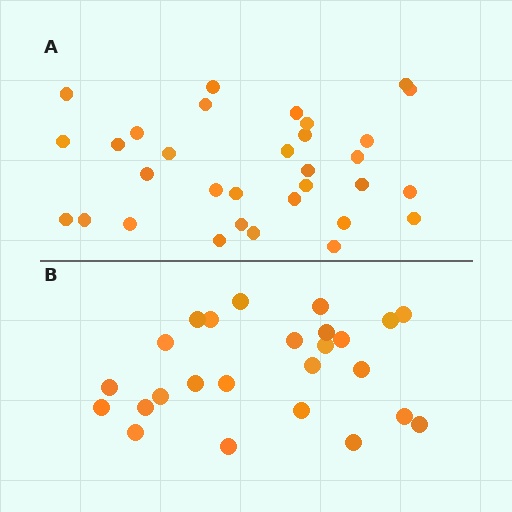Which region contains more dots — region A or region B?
Region A (the top region) has more dots.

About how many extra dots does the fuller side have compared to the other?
Region A has roughly 8 or so more dots than region B.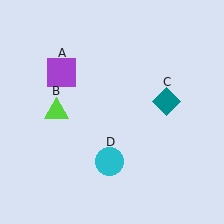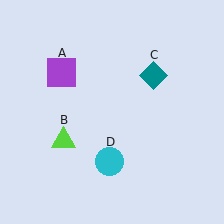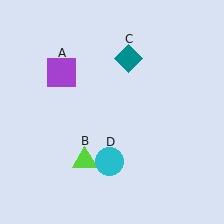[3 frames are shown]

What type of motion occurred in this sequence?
The lime triangle (object B), teal diamond (object C) rotated counterclockwise around the center of the scene.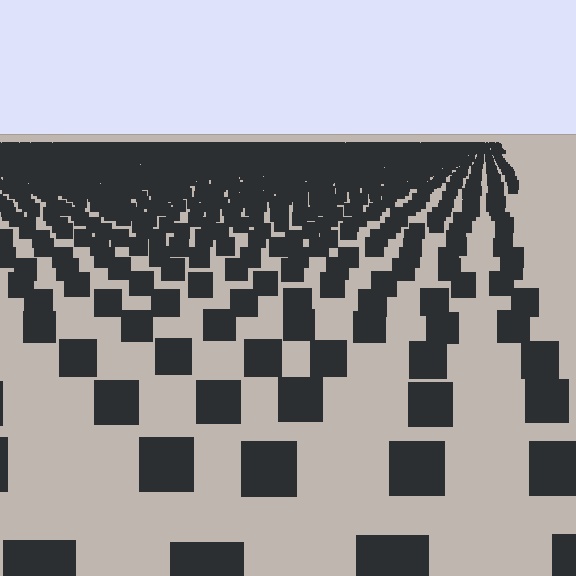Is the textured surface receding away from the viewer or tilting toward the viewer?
The surface is receding away from the viewer. Texture elements get smaller and denser toward the top.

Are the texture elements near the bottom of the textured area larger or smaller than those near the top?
Larger. Near the bottom, elements are closer to the viewer and appear at a bigger on-screen size.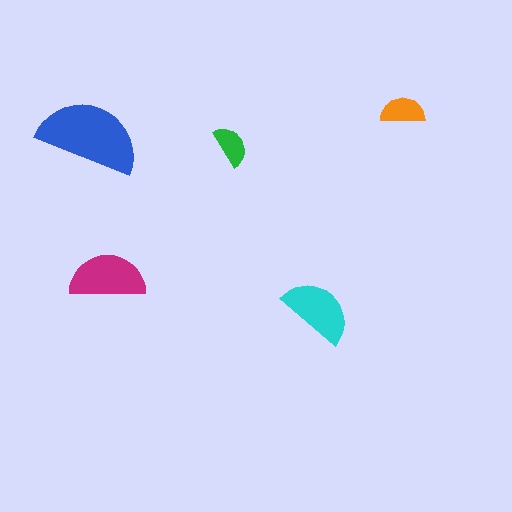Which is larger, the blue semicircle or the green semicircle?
The blue one.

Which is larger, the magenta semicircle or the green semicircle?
The magenta one.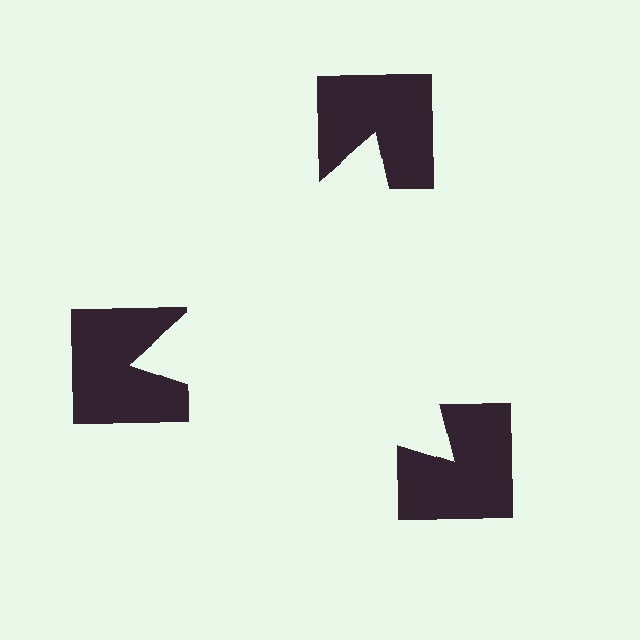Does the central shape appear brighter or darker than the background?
It typically appears slightly brighter than the background, even though no actual brightness change is drawn.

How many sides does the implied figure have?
3 sides.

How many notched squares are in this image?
There are 3 — one at each vertex of the illusory triangle.